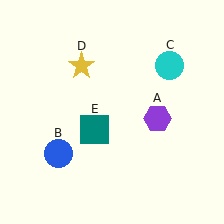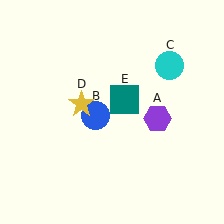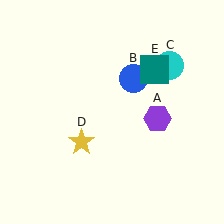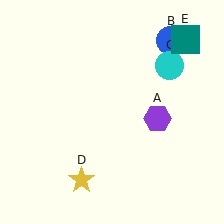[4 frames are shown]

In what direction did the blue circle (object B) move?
The blue circle (object B) moved up and to the right.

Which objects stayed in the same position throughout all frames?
Purple hexagon (object A) and cyan circle (object C) remained stationary.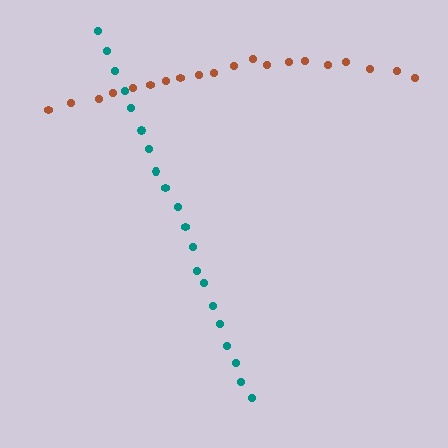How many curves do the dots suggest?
There are 2 distinct paths.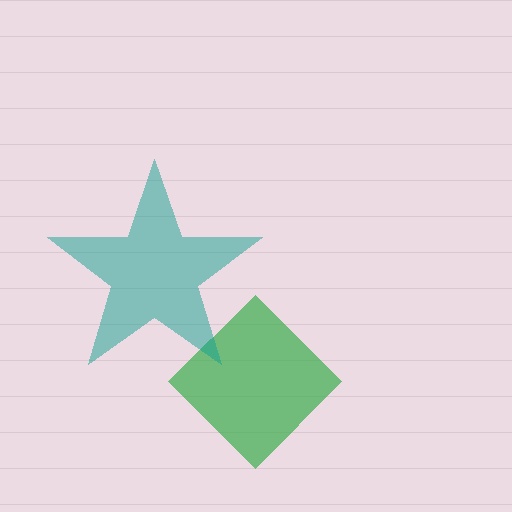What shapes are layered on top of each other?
The layered shapes are: a green diamond, a teal star.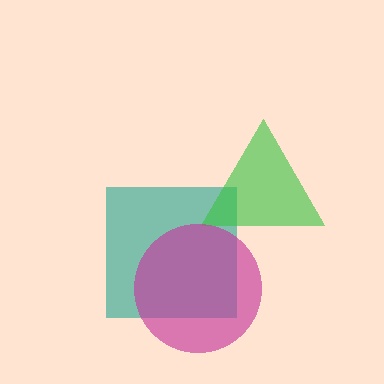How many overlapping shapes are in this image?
There are 3 overlapping shapes in the image.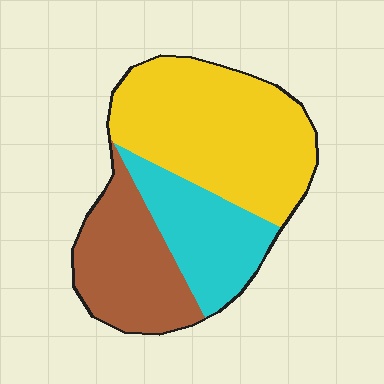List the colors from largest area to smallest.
From largest to smallest: yellow, brown, cyan.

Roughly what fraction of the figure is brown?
Brown takes up about one quarter (1/4) of the figure.